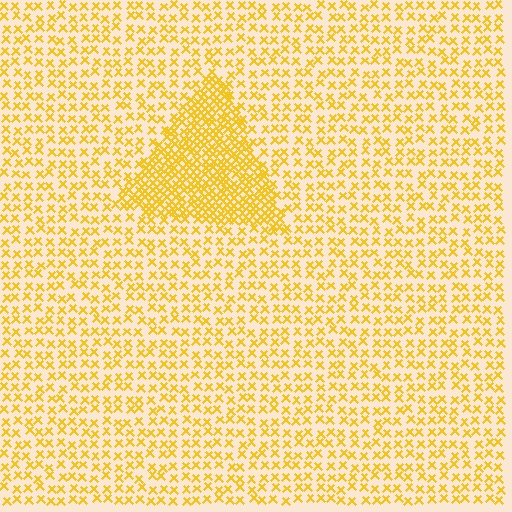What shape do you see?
I see a triangle.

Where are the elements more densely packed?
The elements are more densely packed inside the triangle boundary.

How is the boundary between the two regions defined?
The boundary is defined by a change in element density (approximately 2.3x ratio). All elements are the same color, size, and shape.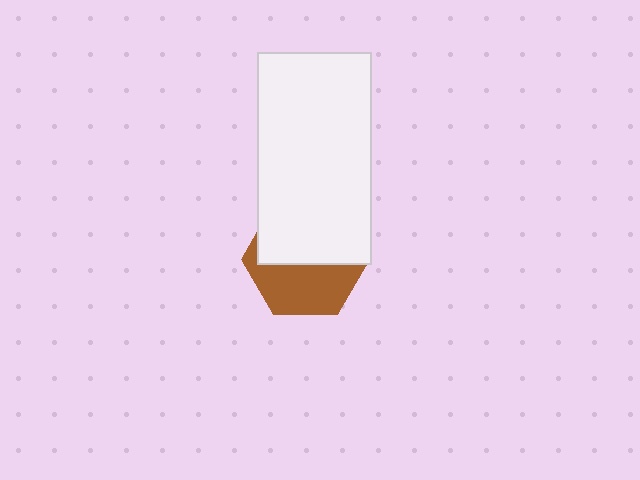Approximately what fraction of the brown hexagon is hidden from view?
Roughly 54% of the brown hexagon is hidden behind the white rectangle.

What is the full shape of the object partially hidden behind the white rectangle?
The partially hidden object is a brown hexagon.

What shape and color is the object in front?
The object in front is a white rectangle.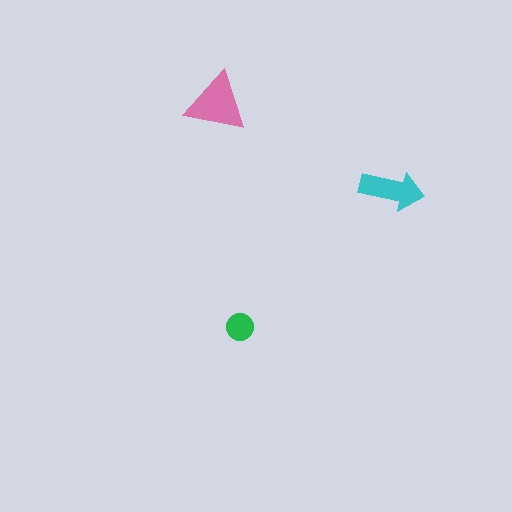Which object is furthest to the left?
The pink triangle is leftmost.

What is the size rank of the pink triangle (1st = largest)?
1st.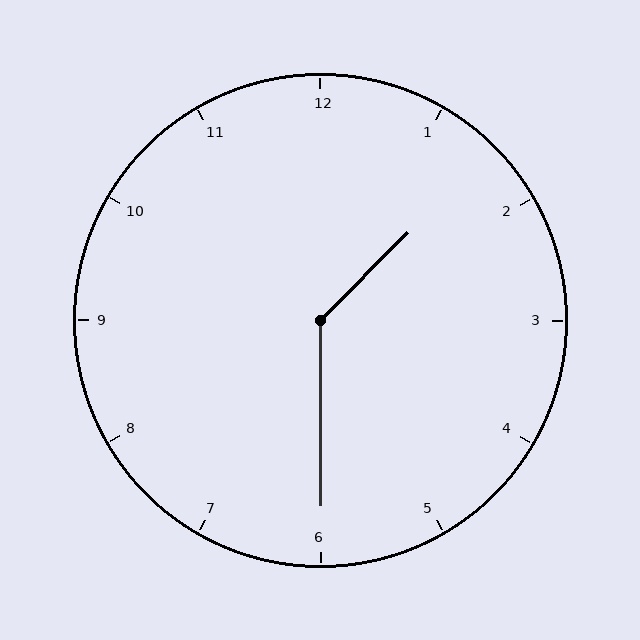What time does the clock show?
1:30.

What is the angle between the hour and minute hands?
Approximately 135 degrees.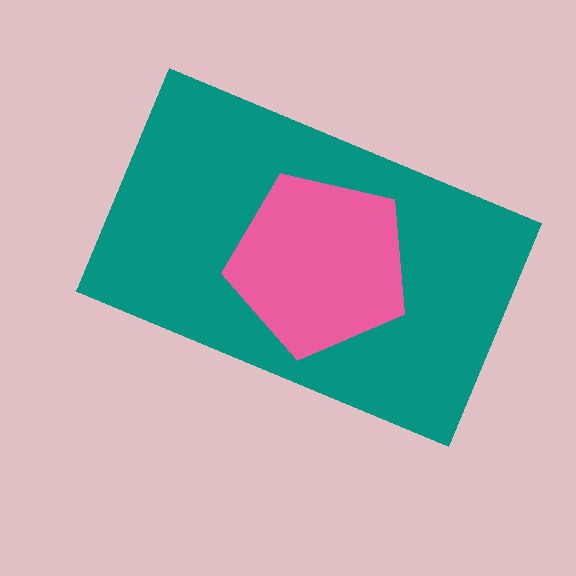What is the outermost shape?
The teal rectangle.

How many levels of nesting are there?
2.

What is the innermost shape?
The pink pentagon.